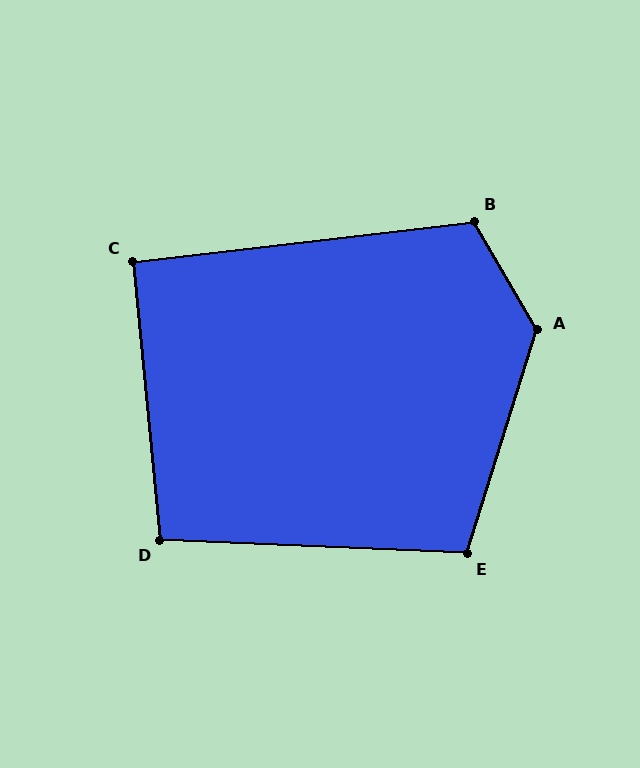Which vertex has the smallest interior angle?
C, at approximately 91 degrees.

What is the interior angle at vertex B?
Approximately 114 degrees (obtuse).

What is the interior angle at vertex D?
Approximately 98 degrees (obtuse).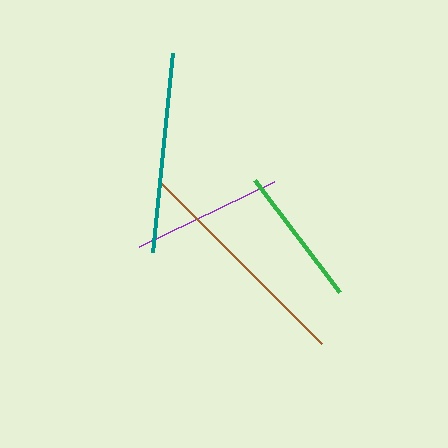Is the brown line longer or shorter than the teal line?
The brown line is longer than the teal line.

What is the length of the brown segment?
The brown segment is approximately 227 pixels long.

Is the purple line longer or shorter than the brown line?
The brown line is longer than the purple line.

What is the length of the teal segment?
The teal segment is approximately 200 pixels long.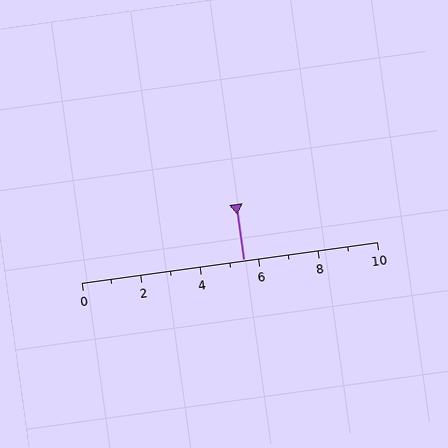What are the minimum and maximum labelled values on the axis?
The axis runs from 0 to 10.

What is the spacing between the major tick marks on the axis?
The major ticks are spaced 2 apart.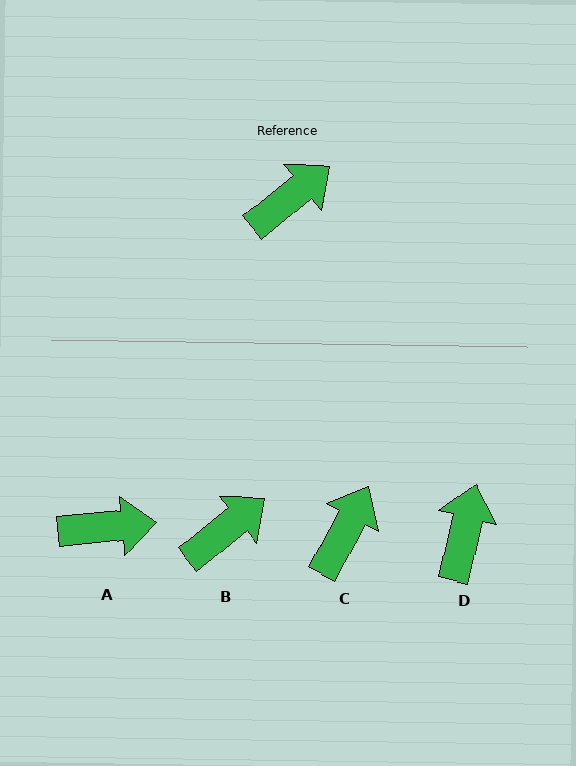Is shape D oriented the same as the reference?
No, it is off by about 38 degrees.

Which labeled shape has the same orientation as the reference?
B.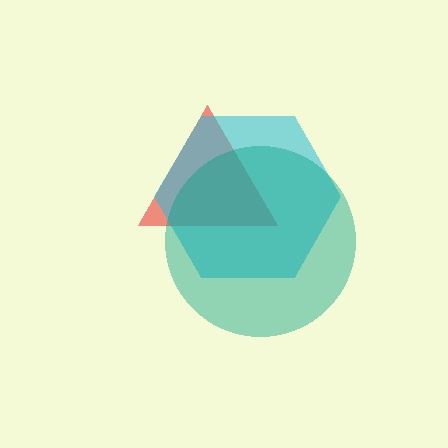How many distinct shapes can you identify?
There are 3 distinct shapes: a red triangle, a cyan hexagon, a teal circle.